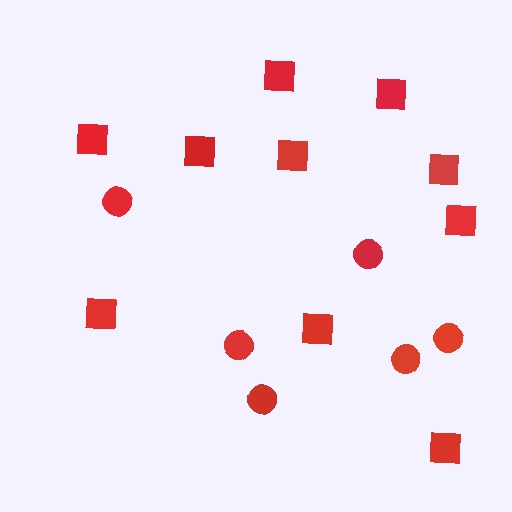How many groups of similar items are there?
There are 2 groups: one group of squares (10) and one group of circles (6).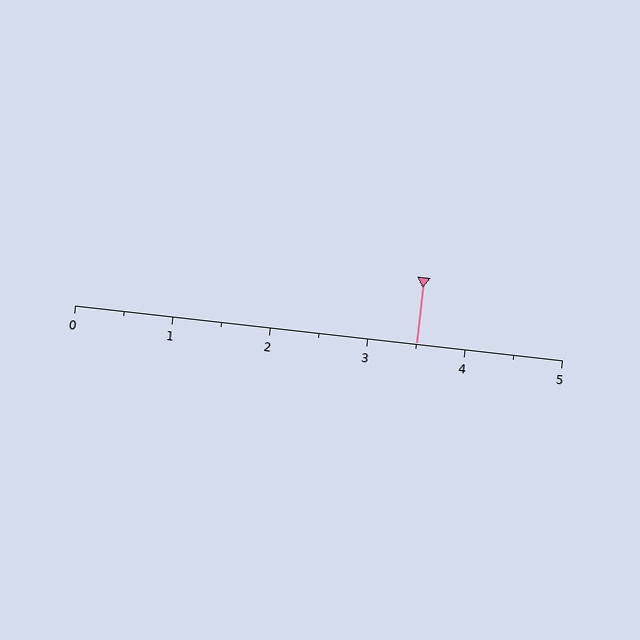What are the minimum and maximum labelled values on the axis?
The axis runs from 0 to 5.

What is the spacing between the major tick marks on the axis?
The major ticks are spaced 1 apart.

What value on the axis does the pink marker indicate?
The marker indicates approximately 3.5.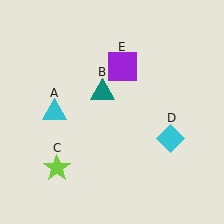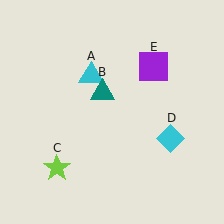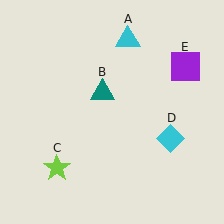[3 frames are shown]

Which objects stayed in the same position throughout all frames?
Teal triangle (object B) and lime star (object C) and cyan diamond (object D) remained stationary.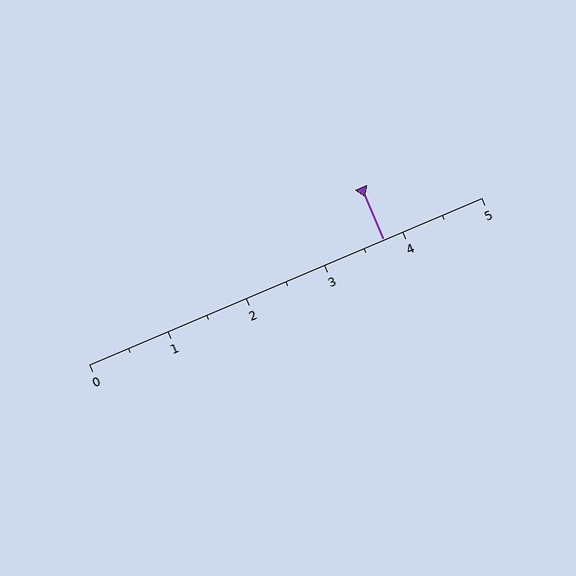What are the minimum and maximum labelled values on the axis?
The axis runs from 0 to 5.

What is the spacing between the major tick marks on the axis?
The major ticks are spaced 1 apart.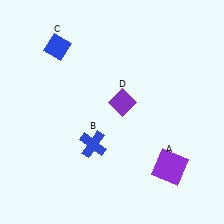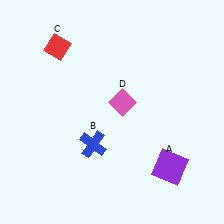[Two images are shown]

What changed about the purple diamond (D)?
In Image 1, D is purple. In Image 2, it changed to pink.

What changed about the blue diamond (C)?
In Image 1, C is blue. In Image 2, it changed to red.